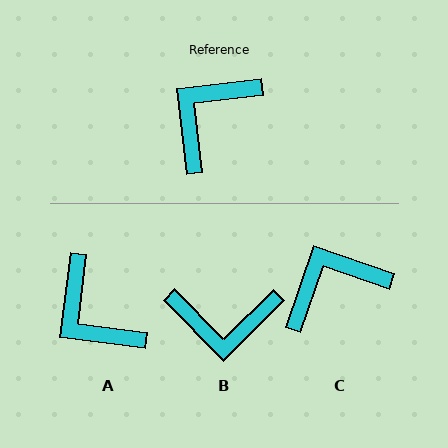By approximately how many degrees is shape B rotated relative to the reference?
Approximately 128 degrees counter-clockwise.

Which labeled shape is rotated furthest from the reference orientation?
B, about 128 degrees away.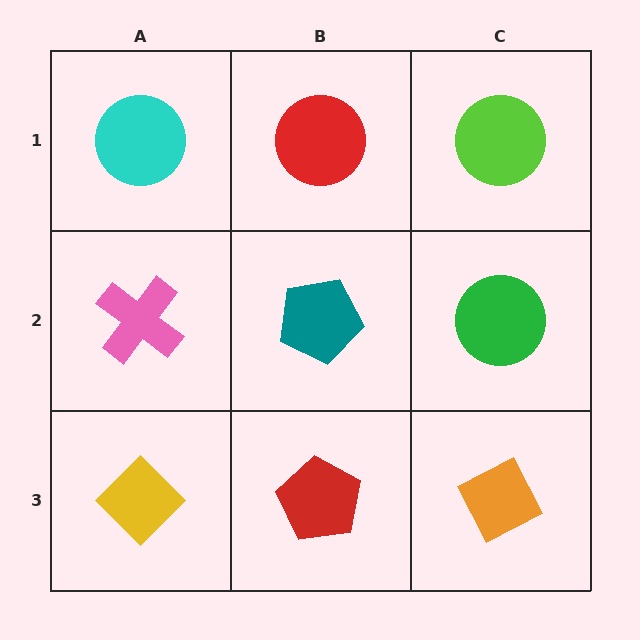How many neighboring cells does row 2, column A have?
3.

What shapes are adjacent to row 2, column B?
A red circle (row 1, column B), a red pentagon (row 3, column B), a pink cross (row 2, column A), a green circle (row 2, column C).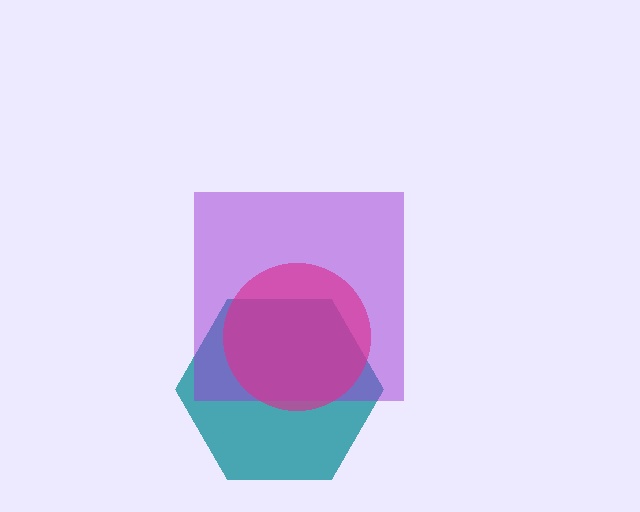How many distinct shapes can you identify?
There are 3 distinct shapes: a teal hexagon, a purple square, a magenta circle.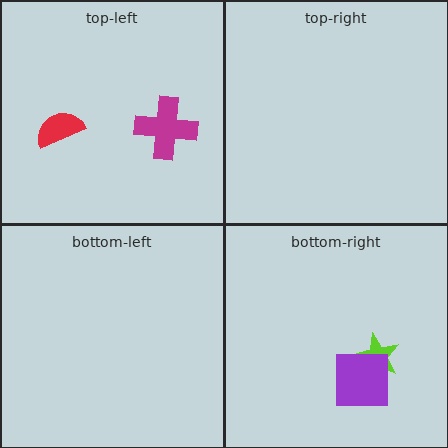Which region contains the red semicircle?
The top-left region.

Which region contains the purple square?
The bottom-right region.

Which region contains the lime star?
The bottom-right region.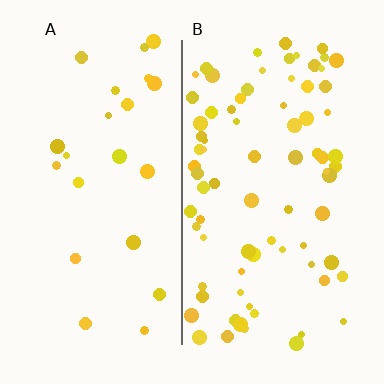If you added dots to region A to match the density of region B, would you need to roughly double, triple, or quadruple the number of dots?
Approximately triple.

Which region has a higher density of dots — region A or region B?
B (the right).